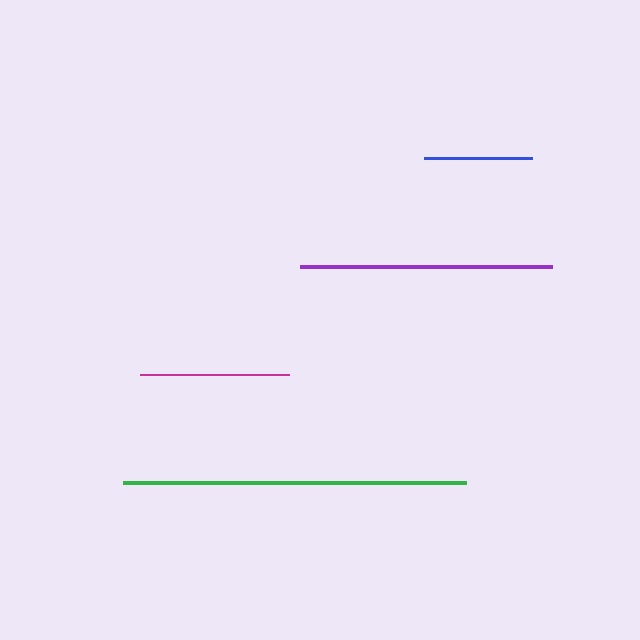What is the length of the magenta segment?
The magenta segment is approximately 149 pixels long.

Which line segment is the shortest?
The blue line is the shortest at approximately 108 pixels.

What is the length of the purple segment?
The purple segment is approximately 252 pixels long.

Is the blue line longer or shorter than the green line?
The green line is longer than the blue line.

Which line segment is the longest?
The green line is the longest at approximately 343 pixels.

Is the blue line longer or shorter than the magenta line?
The magenta line is longer than the blue line.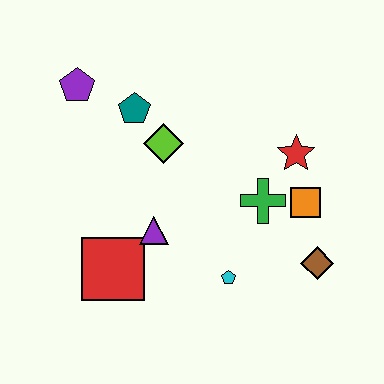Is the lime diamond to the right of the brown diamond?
No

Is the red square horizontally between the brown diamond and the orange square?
No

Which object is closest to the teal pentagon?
The lime diamond is closest to the teal pentagon.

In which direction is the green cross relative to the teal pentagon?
The green cross is to the right of the teal pentagon.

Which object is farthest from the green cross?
The purple pentagon is farthest from the green cross.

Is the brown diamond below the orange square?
Yes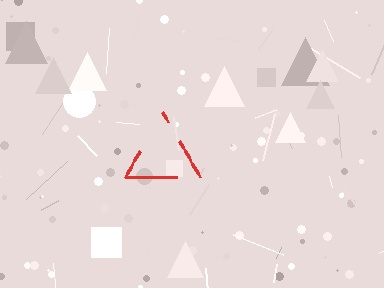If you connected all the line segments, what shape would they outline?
They would outline a triangle.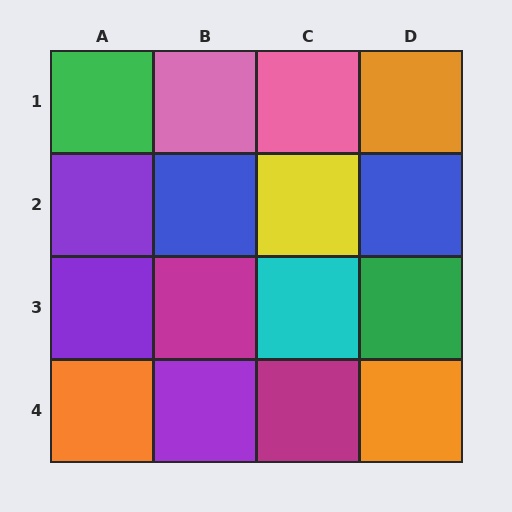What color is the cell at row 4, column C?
Magenta.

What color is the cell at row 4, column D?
Orange.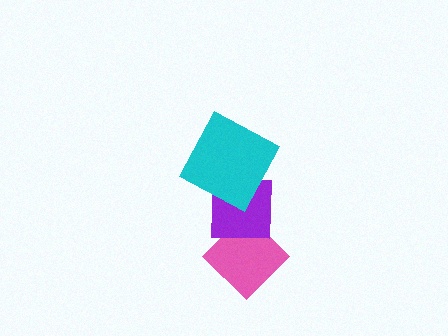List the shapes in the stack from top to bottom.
From top to bottom: the cyan square, the purple square, the pink diamond.